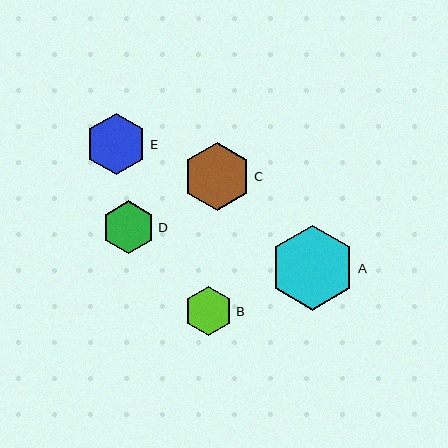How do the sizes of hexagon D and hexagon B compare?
Hexagon D and hexagon B are approximately the same size.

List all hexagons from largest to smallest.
From largest to smallest: A, C, E, D, B.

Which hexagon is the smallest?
Hexagon B is the smallest with a size of approximately 49 pixels.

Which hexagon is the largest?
Hexagon A is the largest with a size of approximately 85 pixels.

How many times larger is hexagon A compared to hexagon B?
Hexagon A is approximately 1.7 times the size of hexagon B.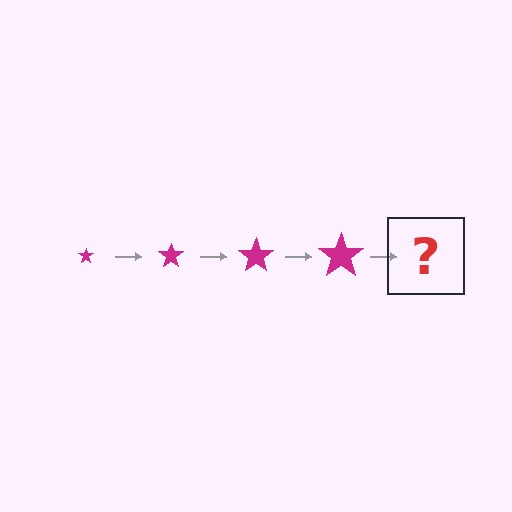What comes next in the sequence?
The next element should be a magenta star, larger than the previous one.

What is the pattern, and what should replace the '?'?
The pattern is that the star gets progressively larger each step. The '?' should be a magenta star, larger than the previous one.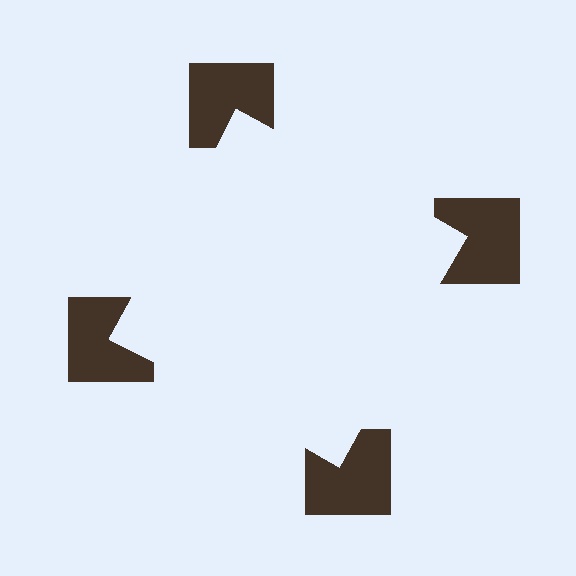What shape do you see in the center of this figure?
An illusory square — its edges are inferred from the aligned wedge cuts in the notched squares, not physically drawn.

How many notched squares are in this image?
There are 4 — one at each vertex of the illusory square.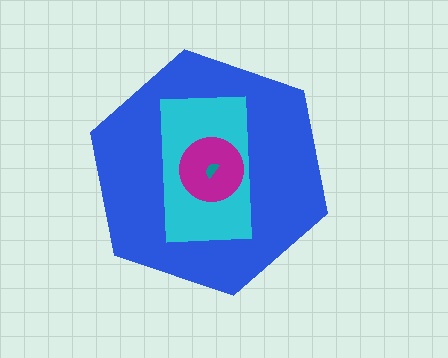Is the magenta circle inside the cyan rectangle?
Yes.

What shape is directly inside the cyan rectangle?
The magenta circle.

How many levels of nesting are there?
4.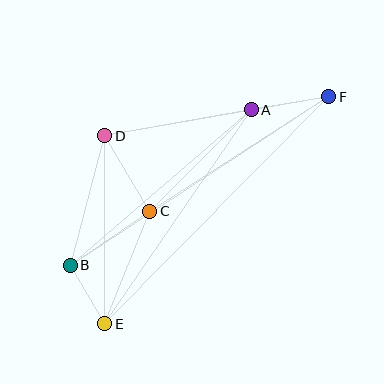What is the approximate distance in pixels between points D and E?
The distance between D and E is approximately 188 pixels.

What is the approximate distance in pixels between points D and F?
The distance between D and F is approximately 227 pixels.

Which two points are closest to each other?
Points B and E are closest to each other.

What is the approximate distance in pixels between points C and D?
The distance between C and D is approximately 88 pixels.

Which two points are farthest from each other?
Points E and F are farthest from each other.